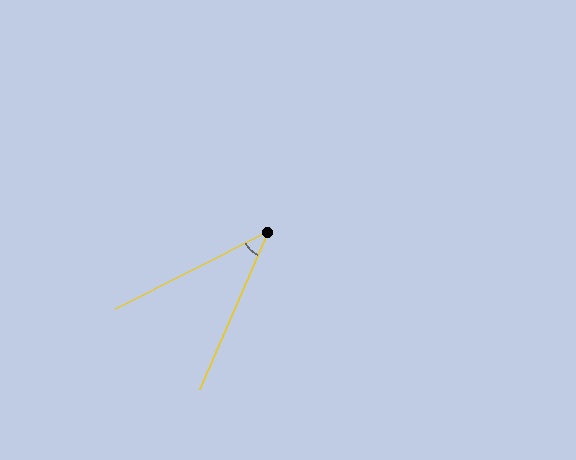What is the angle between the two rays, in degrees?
Approximately 40 degrees.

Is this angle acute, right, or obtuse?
It is acute.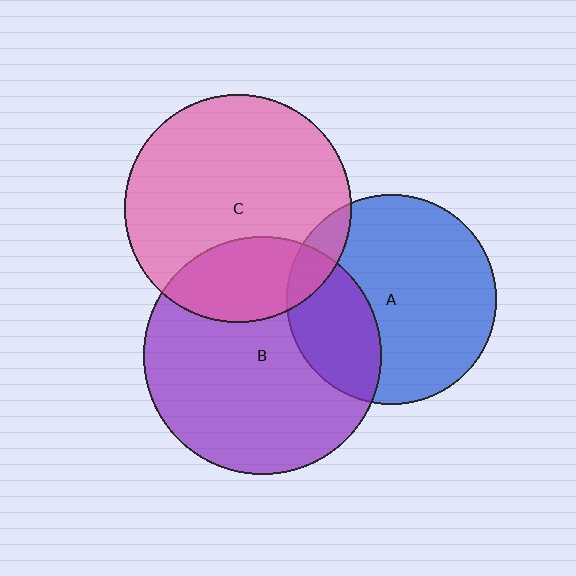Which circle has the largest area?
Circle B (purple).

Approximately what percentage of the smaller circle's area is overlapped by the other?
Approximately 10%.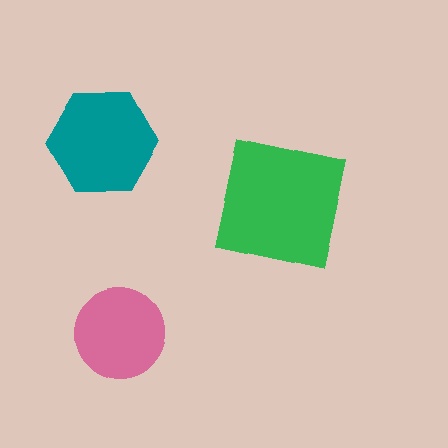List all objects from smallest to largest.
The pink circle, the teal hexagon, the green square.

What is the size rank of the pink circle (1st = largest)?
3rd.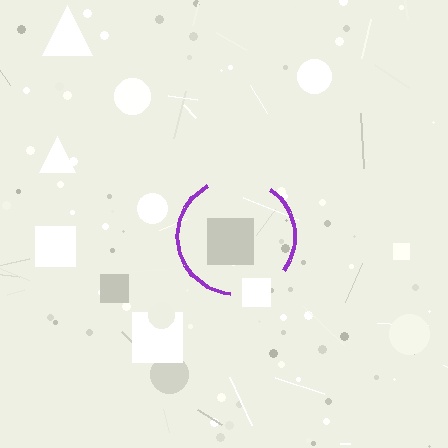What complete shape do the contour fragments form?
The contour fragments form a circle.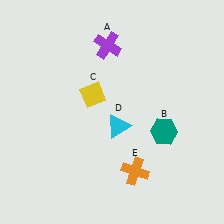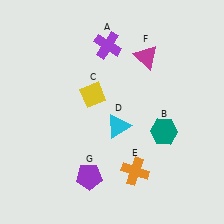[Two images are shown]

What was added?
A magenta triangle (F), a purple pentagon (G) were added in Image 2.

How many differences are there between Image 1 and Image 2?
There are 2 differences between the two images.